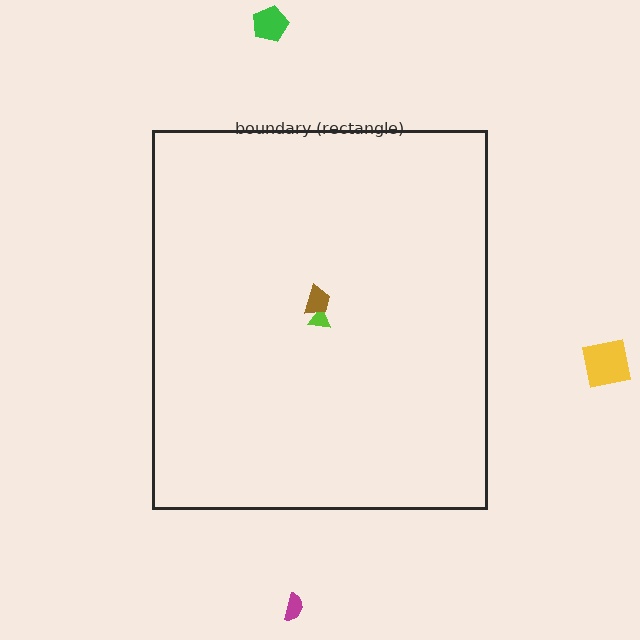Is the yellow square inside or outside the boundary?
Outside.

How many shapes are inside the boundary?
2 inside, 3 outside.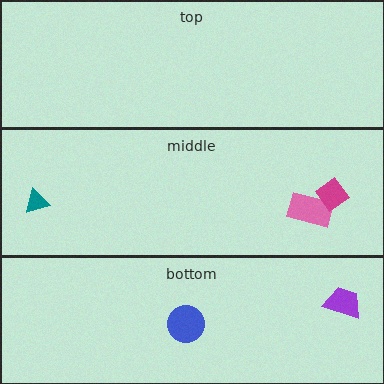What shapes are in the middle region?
The pink rectangle, the teal triangle, the magenta diamond.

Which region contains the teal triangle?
The middle region.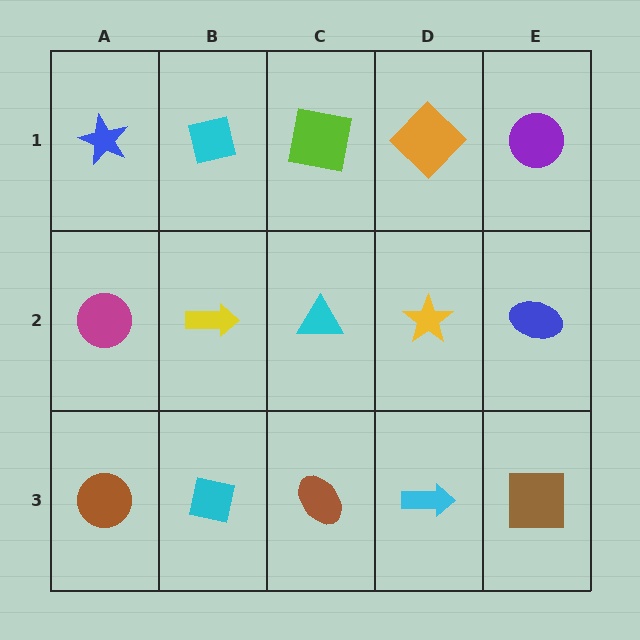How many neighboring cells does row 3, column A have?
2.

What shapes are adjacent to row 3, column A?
A magenta circle (row 2, column A), a cyan square (row 3, column B).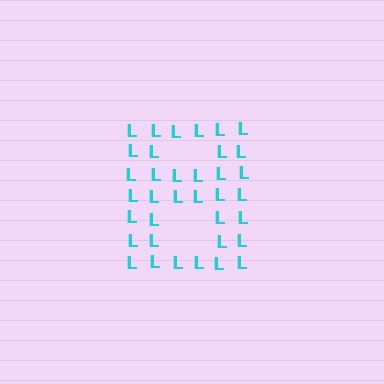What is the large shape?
The large shape is the letter B.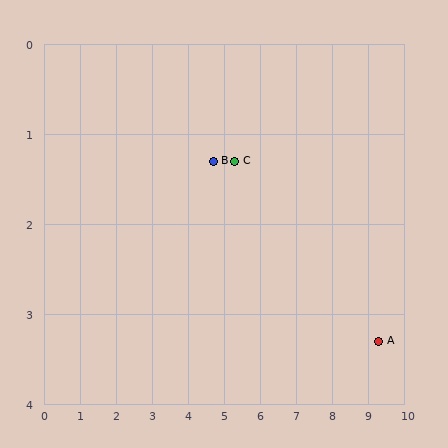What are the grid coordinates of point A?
Point A is at approximately (9.3, 3.3).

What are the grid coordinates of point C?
Point C is at approximately (5.3, 1.3).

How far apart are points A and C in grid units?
Points A and C are about 4.5 grid units apart.